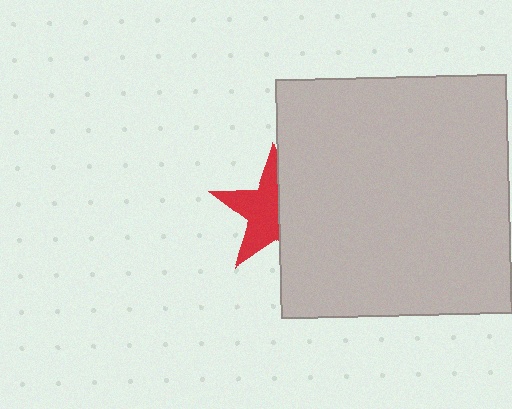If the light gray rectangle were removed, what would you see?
You would see the complete red star.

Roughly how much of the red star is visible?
About half of it is visible (roughly 55%).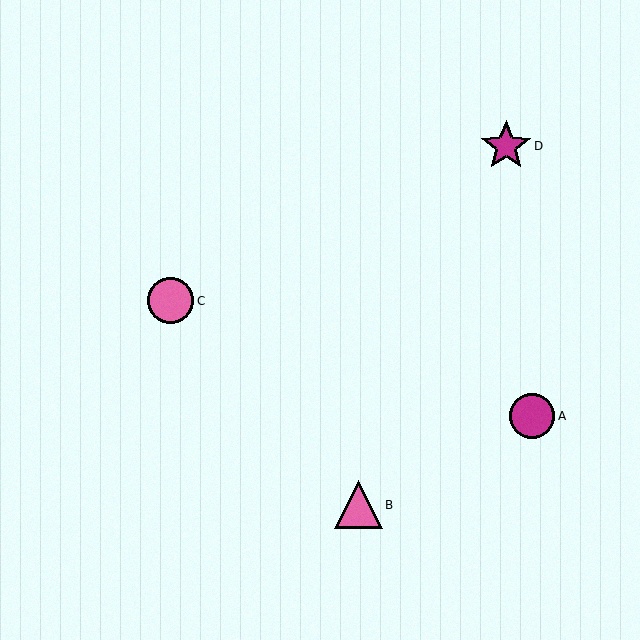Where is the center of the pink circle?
The center of the pink circle is at (171, 301).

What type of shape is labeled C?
Shape C is a pink circle.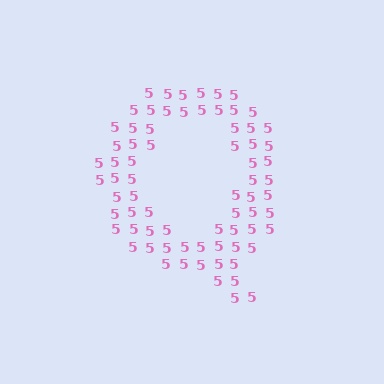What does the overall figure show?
The overall figure shows the letter Q.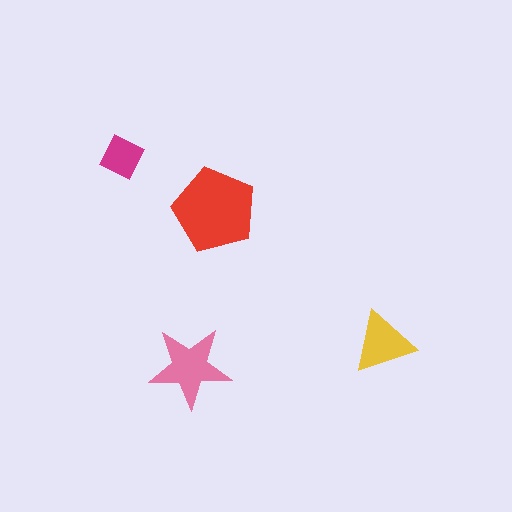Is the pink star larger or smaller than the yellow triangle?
Larger.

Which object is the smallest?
The magenta diamond.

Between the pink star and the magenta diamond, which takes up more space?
The pink star.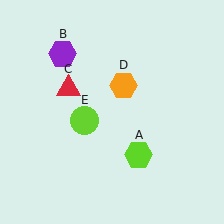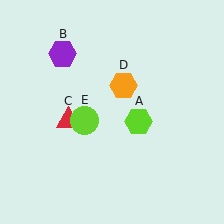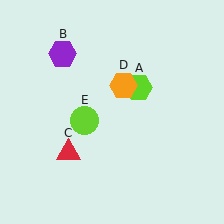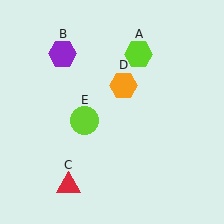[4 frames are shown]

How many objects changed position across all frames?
2 objects changed position: lime hexagon (object A), red triangle (object C).